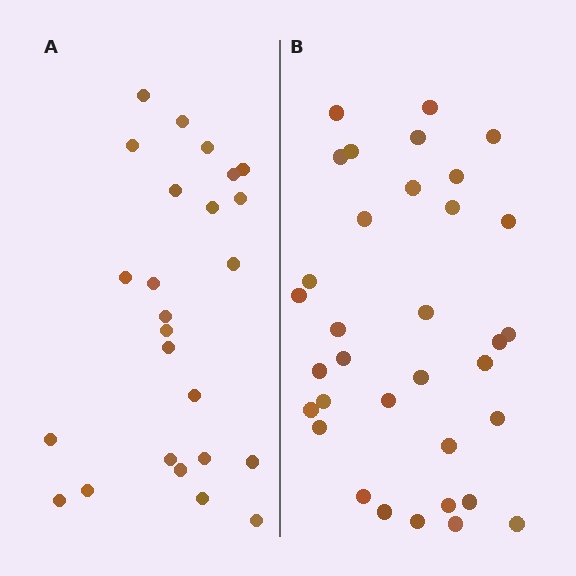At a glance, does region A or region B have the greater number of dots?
Region B (the right region) has more dots.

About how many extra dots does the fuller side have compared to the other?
Region B has roughly 8 or so more dots than region A.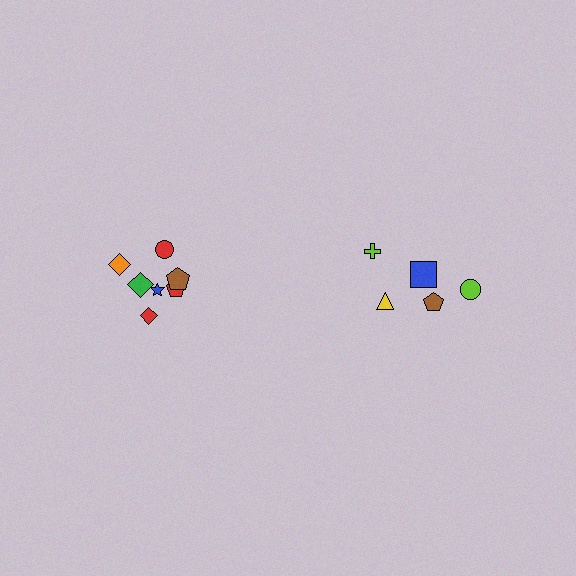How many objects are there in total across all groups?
There are 12 objects.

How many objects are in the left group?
There are 7 objects.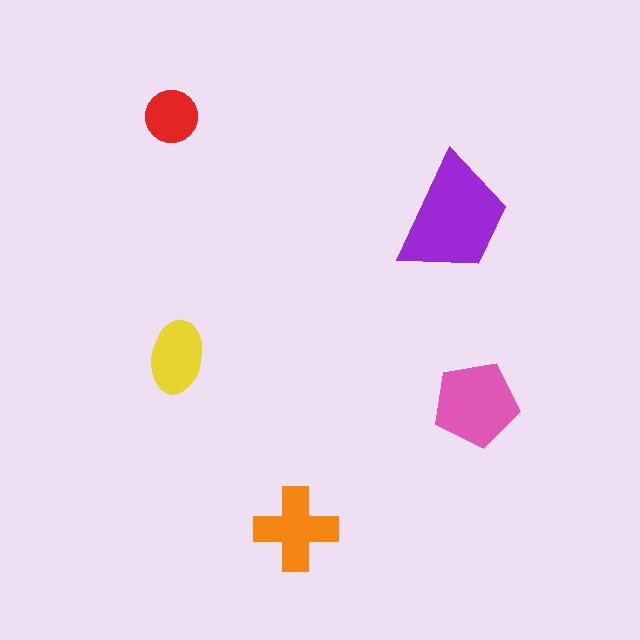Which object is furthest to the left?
The red circle is leftmost.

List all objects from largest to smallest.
The purple trapezoid, the pink pentagon, the orange cross, the yellow ellipse, the red circle.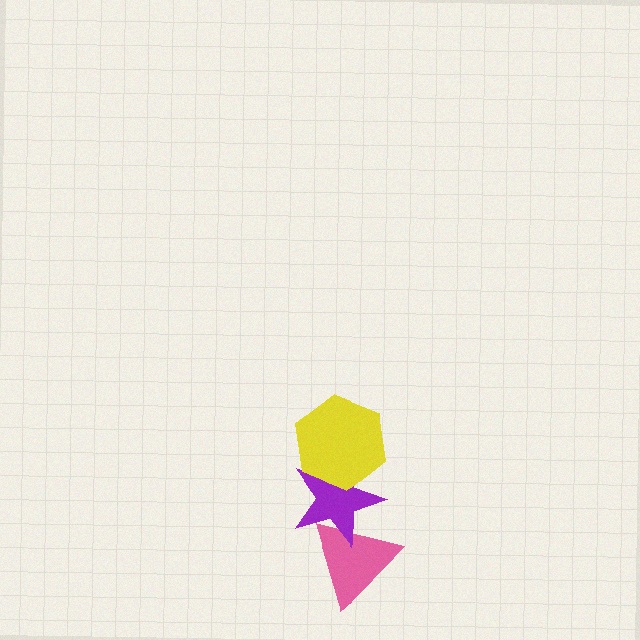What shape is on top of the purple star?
The yellow hexagon is on top of the purple star.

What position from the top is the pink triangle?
The pink triangle is 3rd from the top.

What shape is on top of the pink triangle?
The purple star is on top of the pink triangle.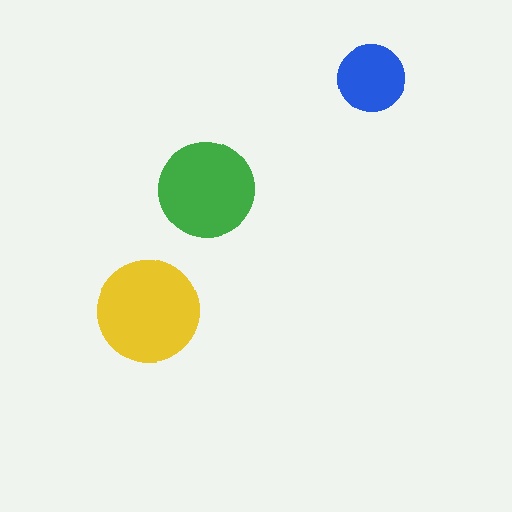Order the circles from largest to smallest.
the yellow one, the green one, the blue one.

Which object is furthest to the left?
The yellow circle is leftmost.